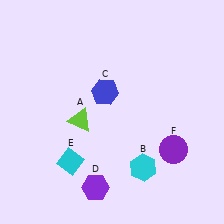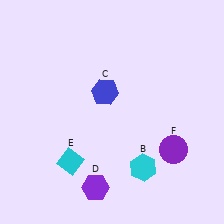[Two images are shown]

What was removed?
The lime triangle (A) was removed in Image 2.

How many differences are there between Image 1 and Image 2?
There is 1 difference between the two images.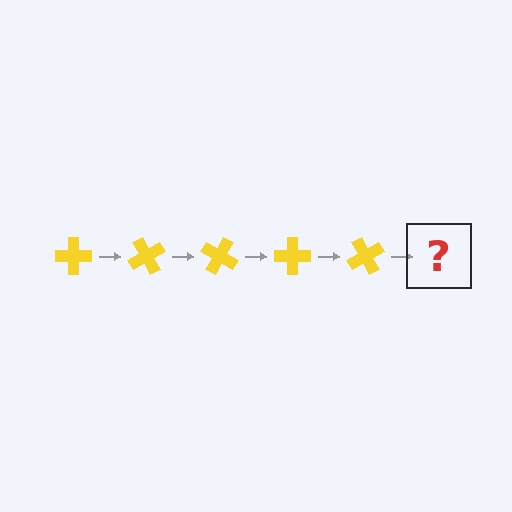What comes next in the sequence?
The next element should be a yellow cross rotated 300 degrees.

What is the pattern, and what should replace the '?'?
The pattern is that the cross rotates 60 degrees each step. The '?' should be a yellow cross rotated 300 degrees.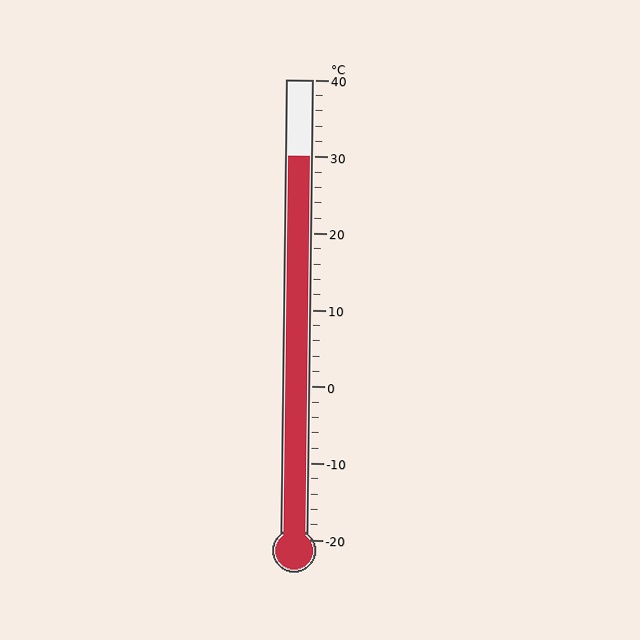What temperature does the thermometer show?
The thermometer shows approximately 30°C.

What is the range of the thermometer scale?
The thermometer scale ranges from -20°C to 40°C.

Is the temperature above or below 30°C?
The temperature is at 30°C.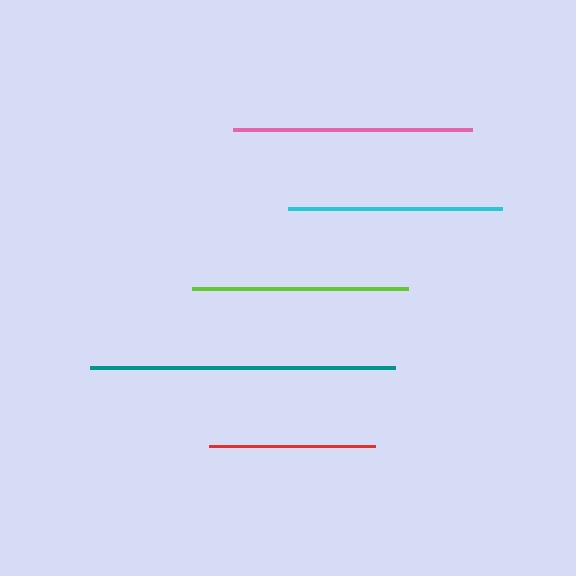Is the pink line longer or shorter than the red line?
The pink line is longer than the red line.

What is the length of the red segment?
The red segment is approximately 165 pixels long.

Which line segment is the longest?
The teal line is the longest at approximately 304 pixels.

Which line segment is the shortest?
The red line is the shortest at approximately 165 pixels.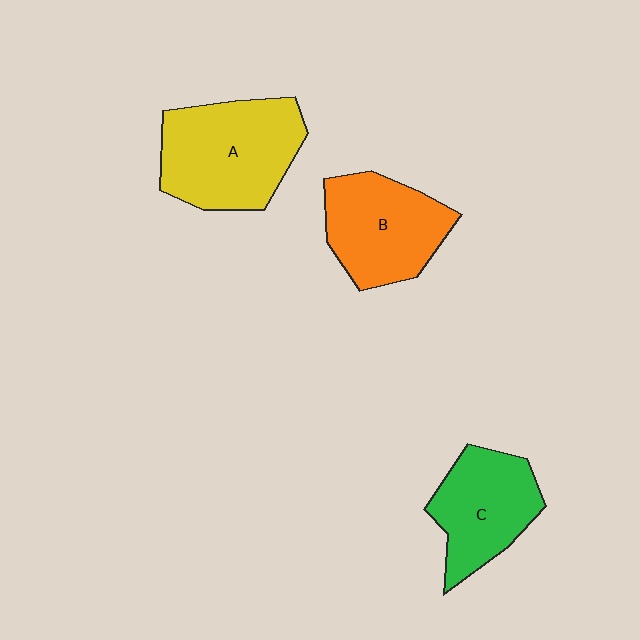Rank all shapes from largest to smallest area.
From largest to smallest: A (yellow), B (orange), C (green).